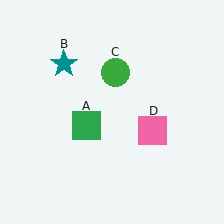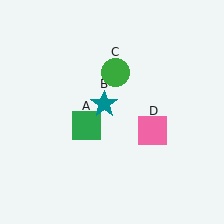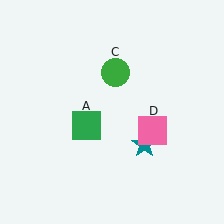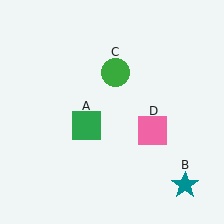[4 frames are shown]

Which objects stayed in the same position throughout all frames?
Green square (object A) and green circle (object C) and pink square (object D) remained stationary.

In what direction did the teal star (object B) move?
The teal star (object B) moved down and to the right.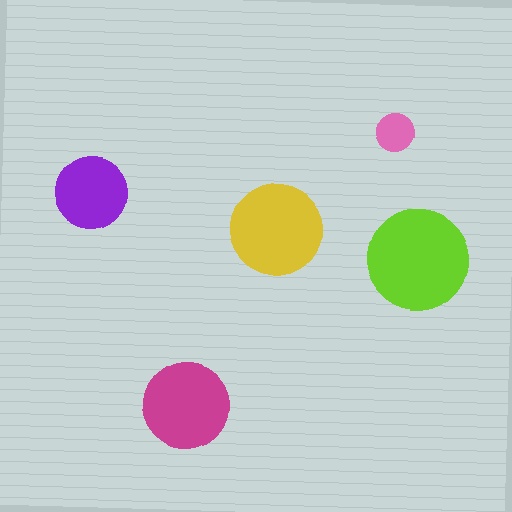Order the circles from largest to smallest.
the lime one, the yellow one, the magenta one, the purple one, the pink one.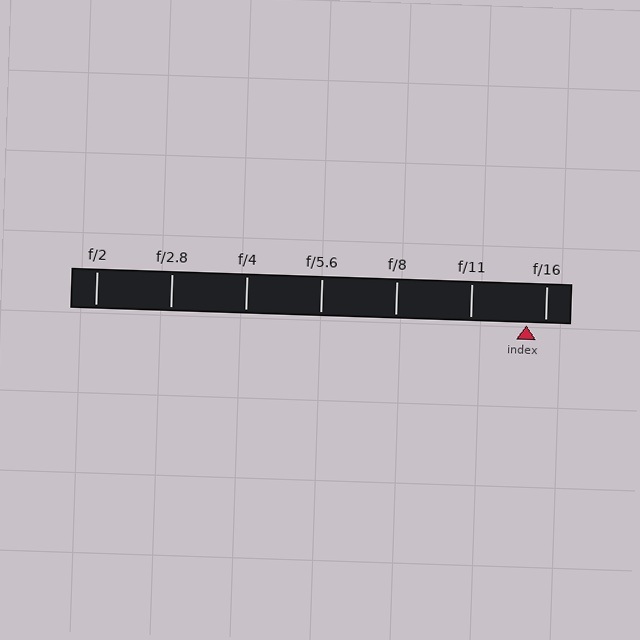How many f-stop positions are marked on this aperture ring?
There are 7 f-stop positions marked.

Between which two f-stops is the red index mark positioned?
The index mark is between f/11 and f/16.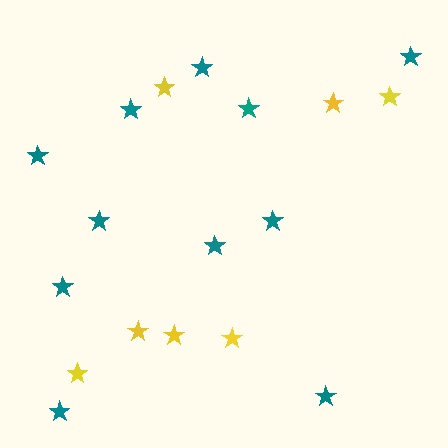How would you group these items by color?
There are 2 groups: one group of yellow stars (7) and one group of teal stars (11).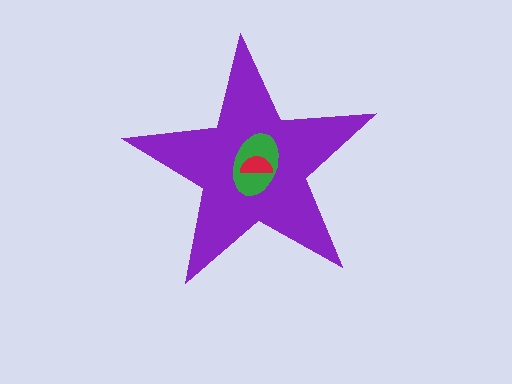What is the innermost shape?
The red semicircle.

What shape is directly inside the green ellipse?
The red semicircle.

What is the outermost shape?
The purple star.